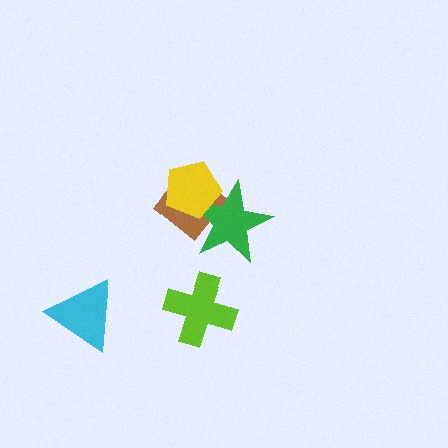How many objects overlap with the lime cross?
0 objects overlap with the lime cross.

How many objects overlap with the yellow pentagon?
2 objects overlap with the yellow pentagon.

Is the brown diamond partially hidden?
Yes, it is partially covered by another shape.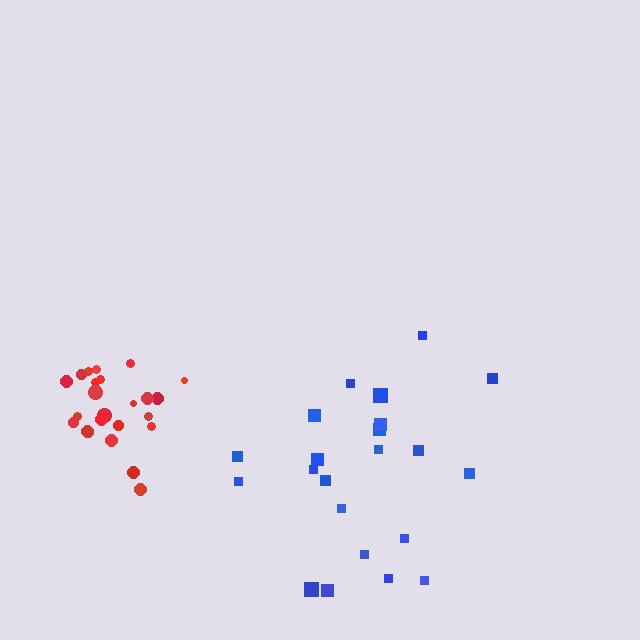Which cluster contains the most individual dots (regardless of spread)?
Red (25).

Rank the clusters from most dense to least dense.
red, blue.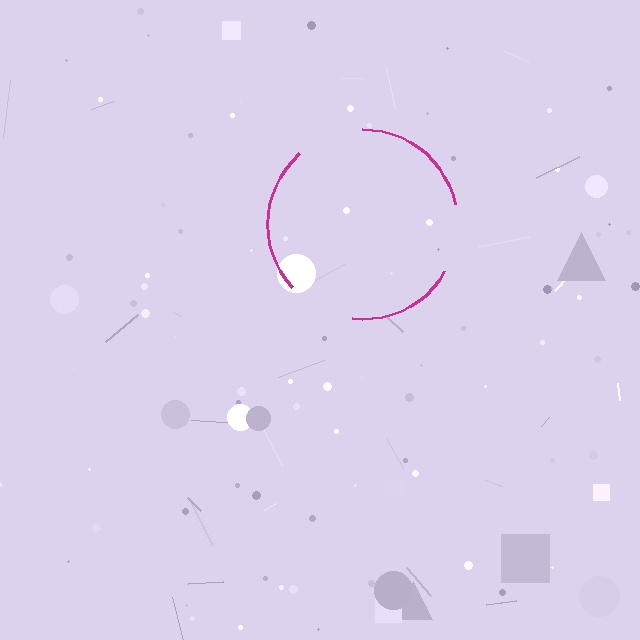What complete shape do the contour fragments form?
The contour fragments form a circle.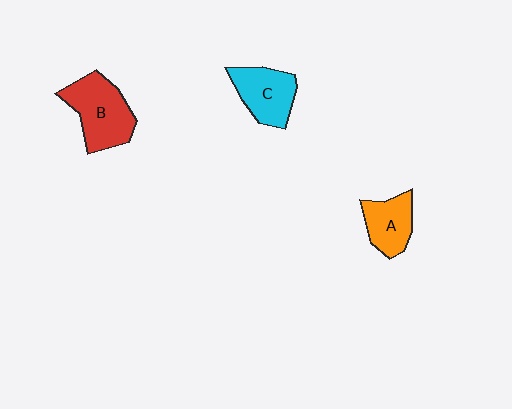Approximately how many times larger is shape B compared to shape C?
Approximately 1.3 times.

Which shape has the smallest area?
Shape A (orange).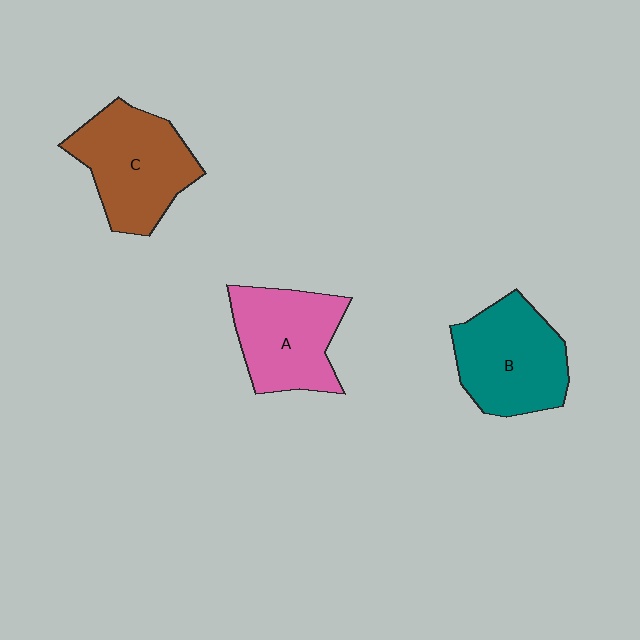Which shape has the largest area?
Shape C (brown).